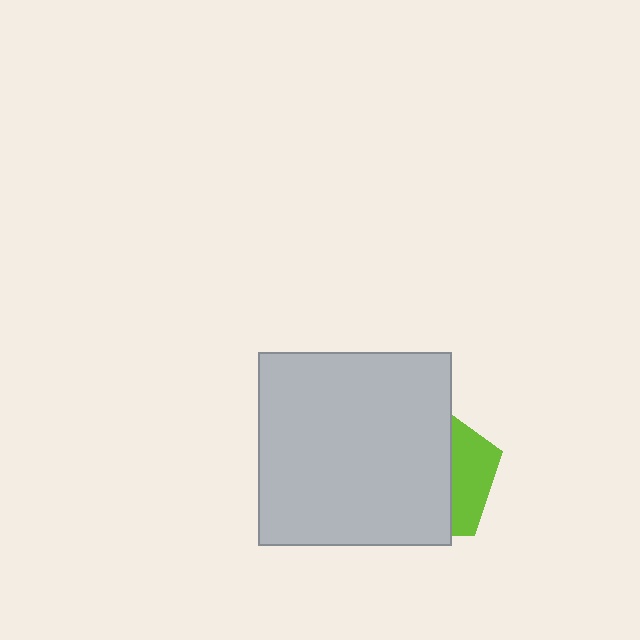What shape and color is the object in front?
The object in front is a light gray square.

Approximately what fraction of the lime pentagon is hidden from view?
Roughly 70% of the lime pentagon is hidden behind the light gray square.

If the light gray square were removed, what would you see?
You would see the complete lime pentagon.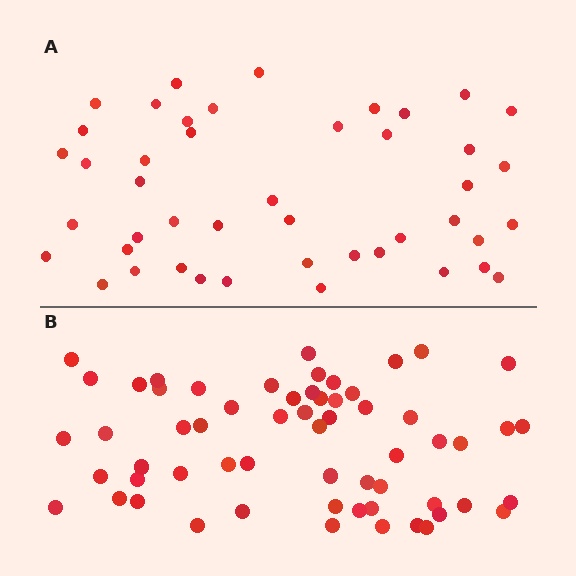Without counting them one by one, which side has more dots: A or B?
Region B (the bottom region) has more dots.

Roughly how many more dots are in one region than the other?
Region B has approximately 15 more dots than region A.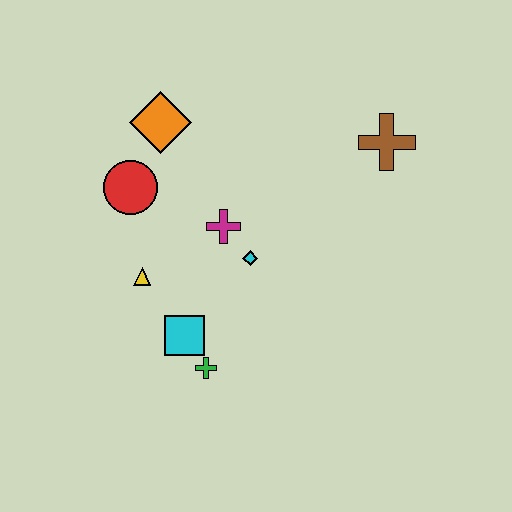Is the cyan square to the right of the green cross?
No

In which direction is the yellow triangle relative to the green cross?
The yellow triangle is above the green cross.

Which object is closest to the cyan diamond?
The magenta cross is closest to the cyan diamond.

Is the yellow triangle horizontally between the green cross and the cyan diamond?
No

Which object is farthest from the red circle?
The brown cross is farthest from the red circle.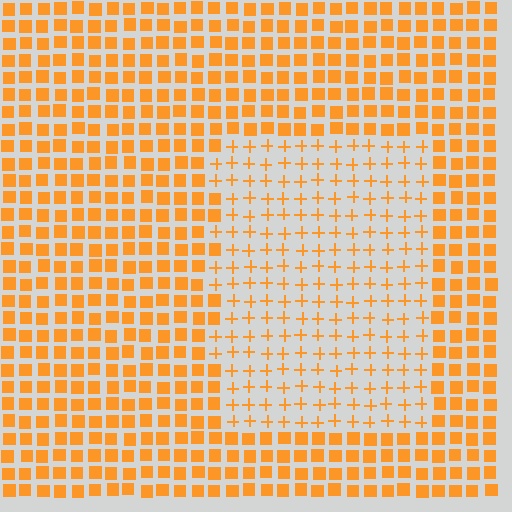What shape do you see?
I see a rectangle.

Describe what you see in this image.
The image is filled with small orange elements arranged in a uniform grid. A rectangle-shaped region contains plus signs, while the surrounding area contains squares. The boundary is defined purely by the change in element shape.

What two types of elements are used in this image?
The image uses plus signs inside the rectangle region and squares outside it.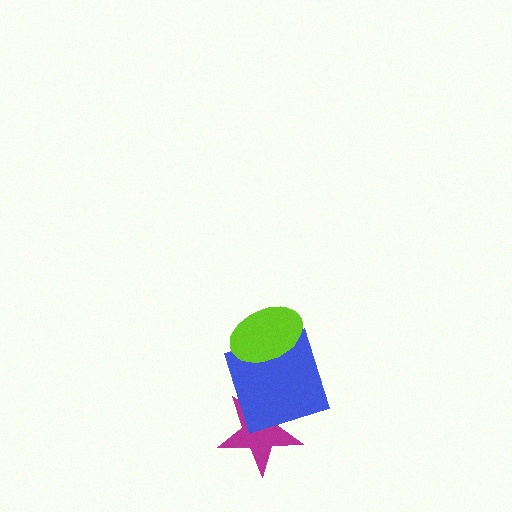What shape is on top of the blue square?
The lime ellipse is on top of the blue square.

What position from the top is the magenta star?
The magenta star is 3rd from the top.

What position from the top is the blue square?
The blue square is 2nd from the top.